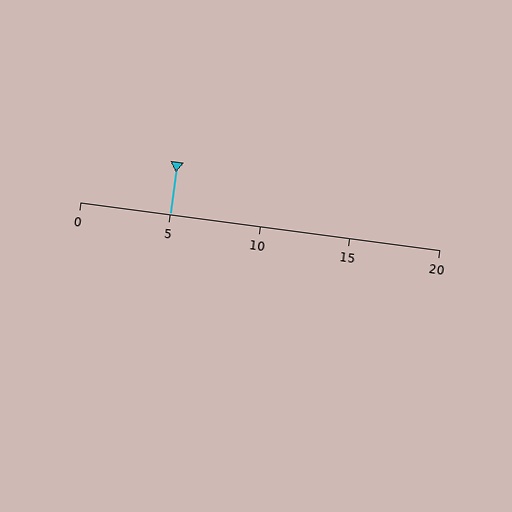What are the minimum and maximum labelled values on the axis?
The axis runs from 0 to 20.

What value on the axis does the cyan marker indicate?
The marker indicates approximately 5.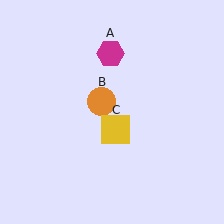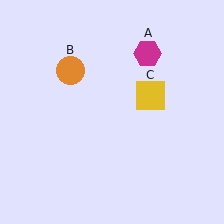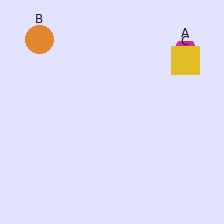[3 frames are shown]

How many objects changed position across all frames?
3 objects changed position: magenta hexagon (object A), orange circle (object B), yellow square (object C).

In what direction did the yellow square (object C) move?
The yellow square (object C) moved up and to the right.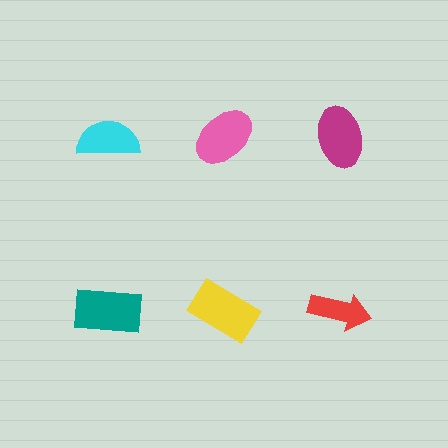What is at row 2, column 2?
A yellow rectangle.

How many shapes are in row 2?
3 shapes.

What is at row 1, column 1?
A cyan semicircle.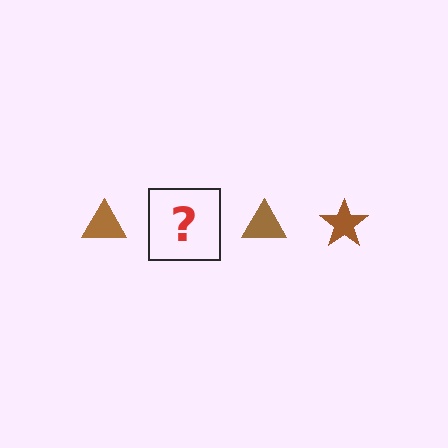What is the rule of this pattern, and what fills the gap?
The rule is that the pattern cycles through triangle, star shapes in brown. The gap should be filled with a brown star.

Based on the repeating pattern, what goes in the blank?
The blank should be a brown star.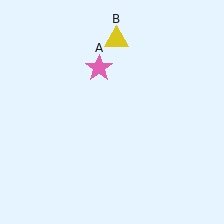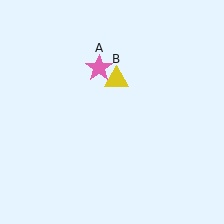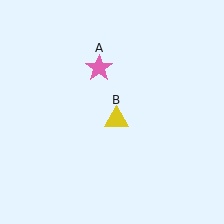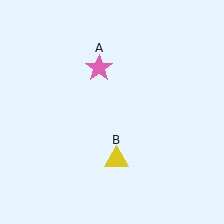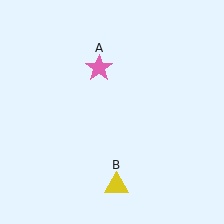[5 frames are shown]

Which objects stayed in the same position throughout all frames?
Pink star (object A) remained stationary.